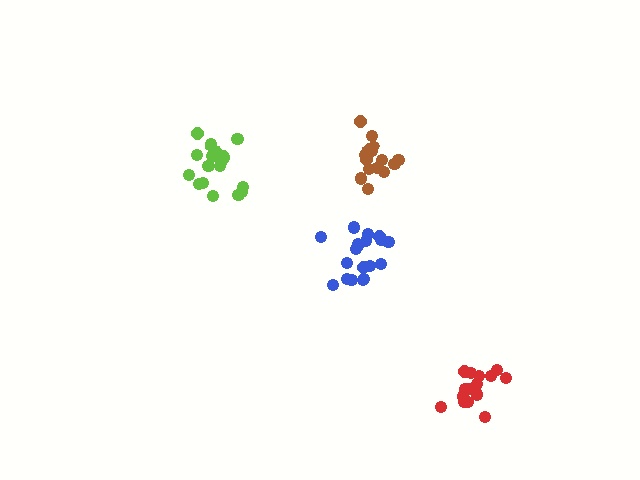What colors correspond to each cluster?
The clusters are colored: blue, lime, brown, red.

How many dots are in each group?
Group 1: 19 dots, Group 2: 17 dots, Group 3: 15 dots, Group 4: 15 dots (66 total).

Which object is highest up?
The brown cluster is topmost.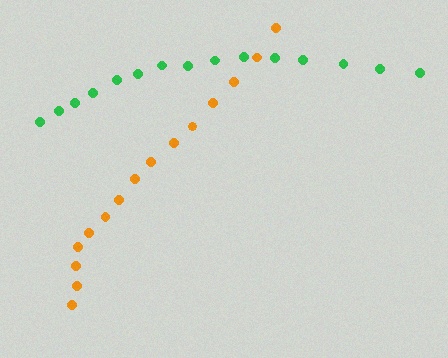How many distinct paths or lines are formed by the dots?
There are 2 distinct paths.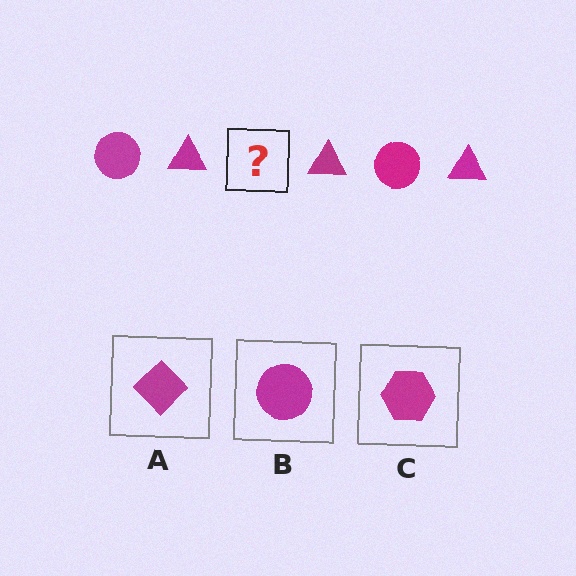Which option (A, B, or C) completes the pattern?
B.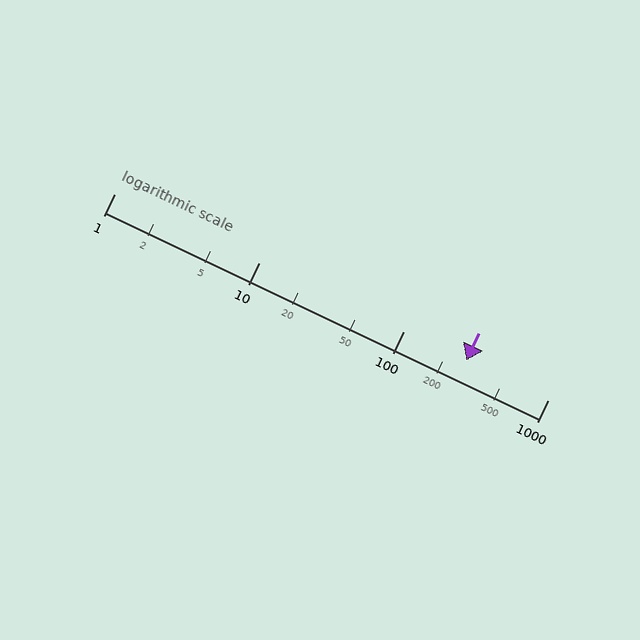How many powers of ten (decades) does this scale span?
The scale spans 3 decades, from 1 to 1000.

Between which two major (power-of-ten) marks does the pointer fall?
The pointer is between 100 and 1000.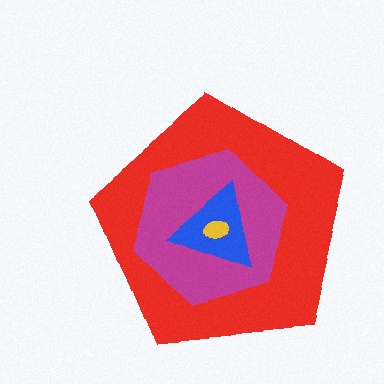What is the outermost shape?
The red pentagon.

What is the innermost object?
The yellow ellipse.